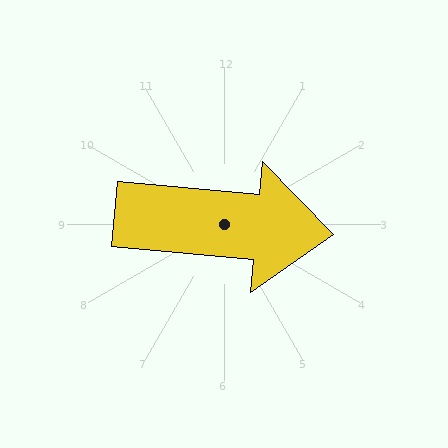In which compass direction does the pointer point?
East.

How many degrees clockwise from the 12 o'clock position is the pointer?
Approximately 95 degrees.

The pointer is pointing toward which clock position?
Roughly 3 o'clock.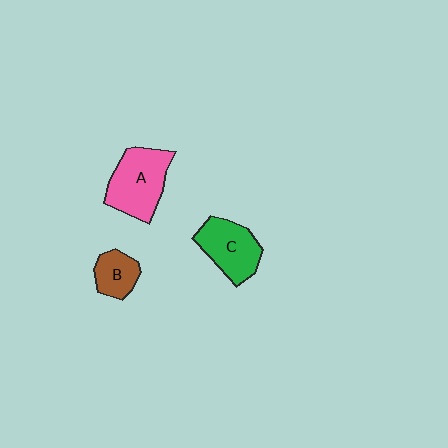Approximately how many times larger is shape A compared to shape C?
Approximately 1.2 times.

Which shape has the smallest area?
Shape B (brown).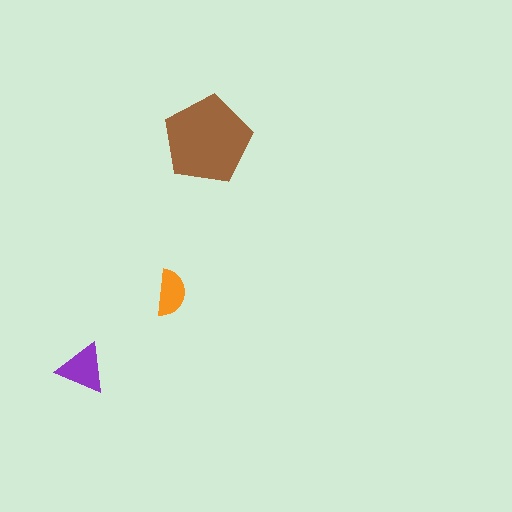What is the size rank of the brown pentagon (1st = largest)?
1st.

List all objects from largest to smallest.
The brown pentagon, the purple triangle, the orange semicircle.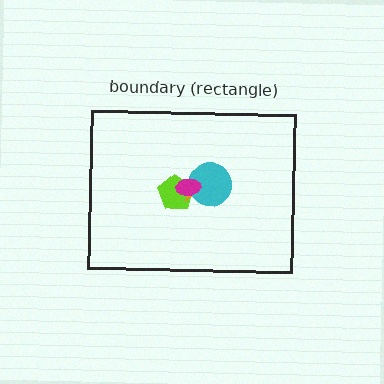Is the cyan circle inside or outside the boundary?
Inside.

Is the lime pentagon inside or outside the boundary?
Inside.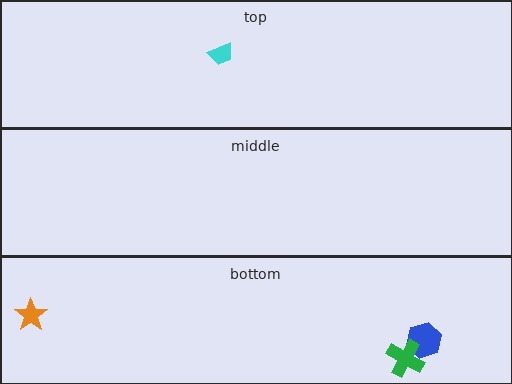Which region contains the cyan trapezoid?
The top region.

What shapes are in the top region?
The cyan trapezoid.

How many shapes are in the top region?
1.